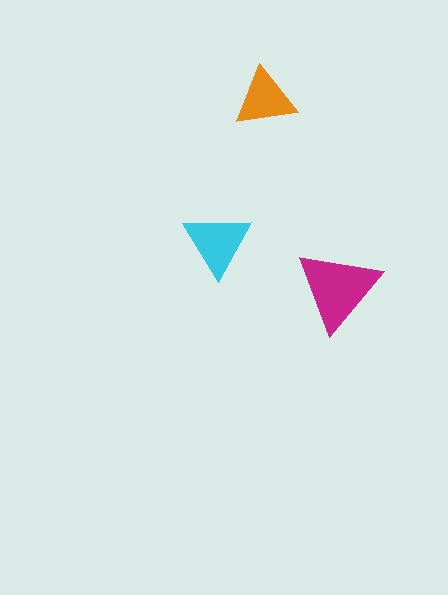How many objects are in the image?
There are 3 objects in the image.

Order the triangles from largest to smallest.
the magenta one, the cyan one, the orange one.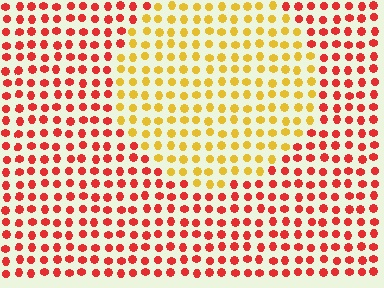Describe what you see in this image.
The image is filled with small red elements in a uniform arrangement. A circle-shaped region is visible where the elements are tinted to a slightly different hue, forming a subtle color boundary.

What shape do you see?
I see a circle.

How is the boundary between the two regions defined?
The boundary is defined purely by a slight shift in hue (about 48 degrees). Spacing, size, and orientation are identical on both sides.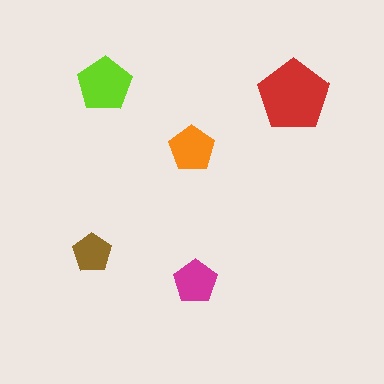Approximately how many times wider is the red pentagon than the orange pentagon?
About 1.5 times wider.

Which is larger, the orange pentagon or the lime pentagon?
The lime one.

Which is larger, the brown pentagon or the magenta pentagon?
The magenta one.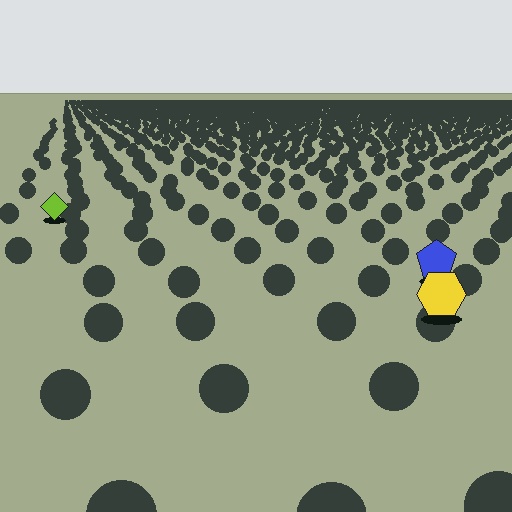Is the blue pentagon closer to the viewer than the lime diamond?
Yes. The blue pentagon is closer — you can tell from the texture gradient: the ground texture is coarser near it.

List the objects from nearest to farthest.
From nearest to farthest: the yellow hexagon, the blue pentagon, the lime diamond.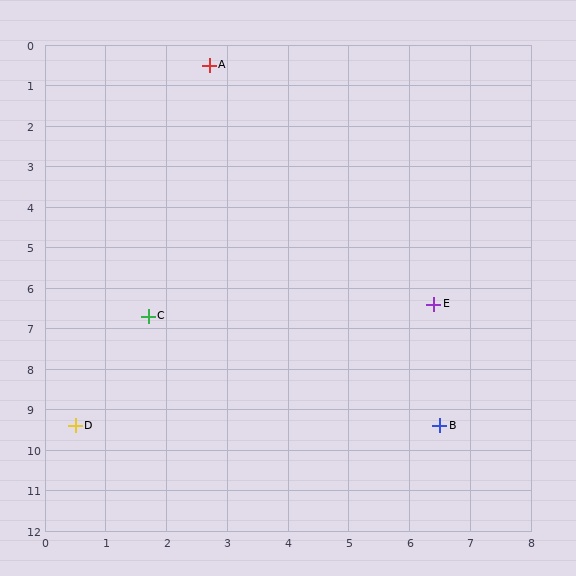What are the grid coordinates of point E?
Point E is at approximately (6.4, 6.4).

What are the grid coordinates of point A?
Point A is at approximately (2.7, 0.5).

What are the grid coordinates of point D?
Point D is at approximately (0.5, 9.4).